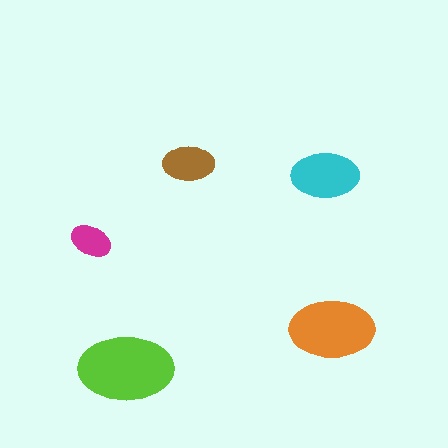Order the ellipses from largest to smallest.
the lime one, the orange one, the cyan one, the brown one, the magenta one.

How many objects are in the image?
There are 5 objects in the image.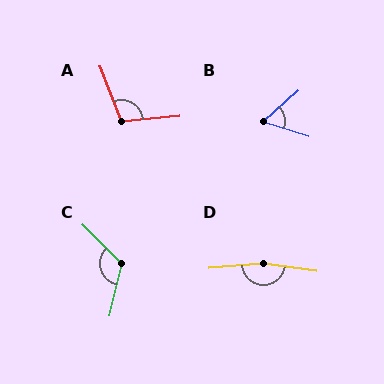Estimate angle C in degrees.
Approximately 122 degrees.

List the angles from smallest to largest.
B (59°), A (106°), C (122°), D (166°).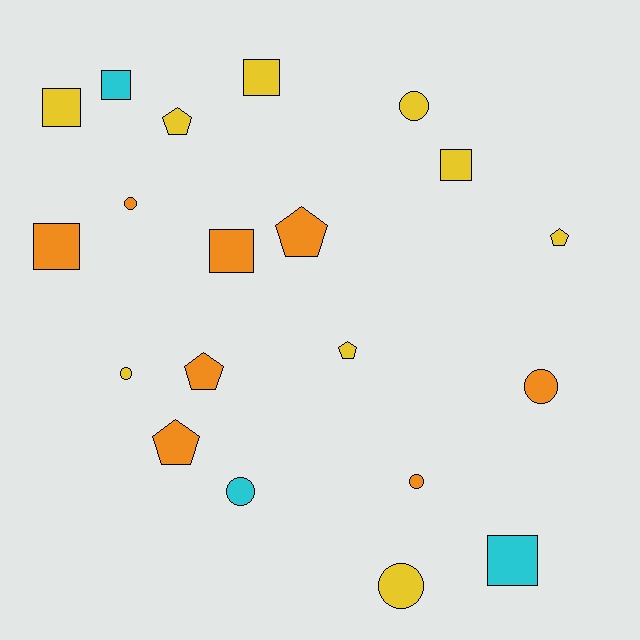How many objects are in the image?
There are 20 objects.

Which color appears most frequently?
Yellow, with 9 objects.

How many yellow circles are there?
There are 3 yellow circles.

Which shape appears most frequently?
Square, with 7 objects.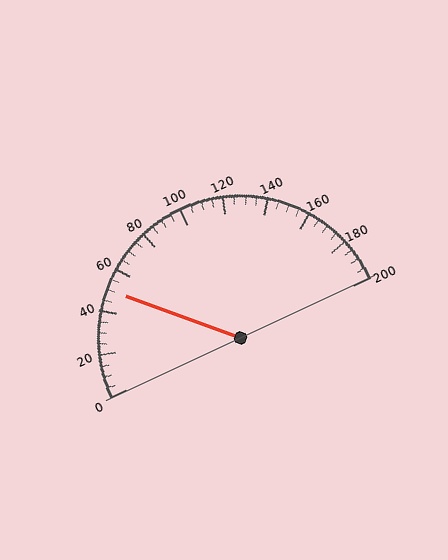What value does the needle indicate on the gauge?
The needle indicates approximately 50.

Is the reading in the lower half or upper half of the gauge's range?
The reading is in the lower half of the range (0 to 200).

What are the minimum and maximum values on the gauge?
The gauge ranges from 0 to 200.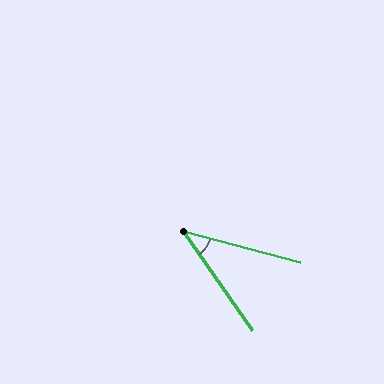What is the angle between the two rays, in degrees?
Approximately 41 degrees.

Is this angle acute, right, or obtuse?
It is acute.